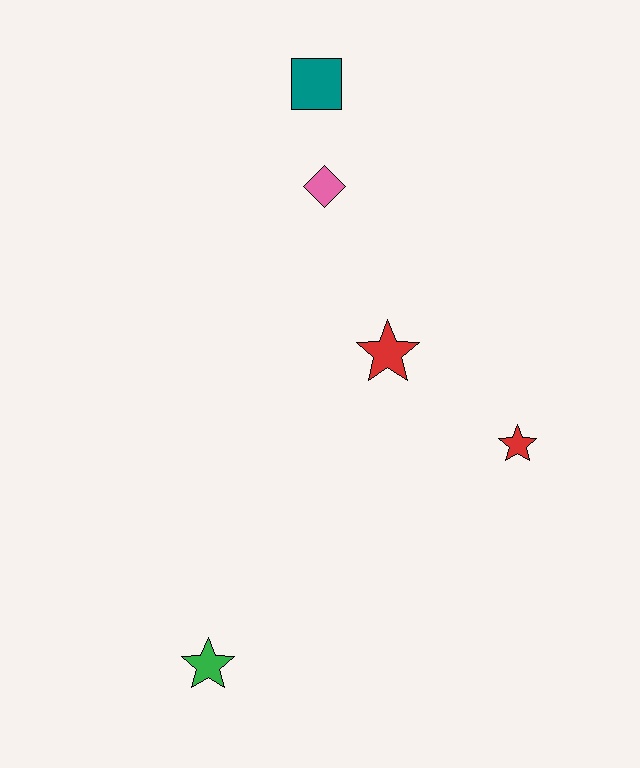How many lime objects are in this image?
There are no lime objects.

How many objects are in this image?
There are 5 objects.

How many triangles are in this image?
There are no triangles.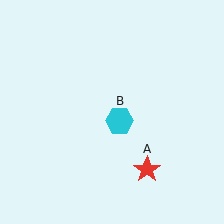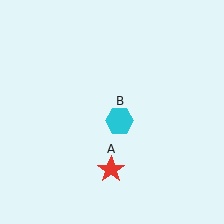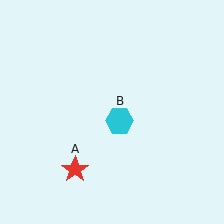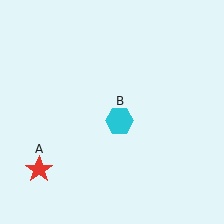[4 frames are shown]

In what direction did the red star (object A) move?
The red star (object A) moved left.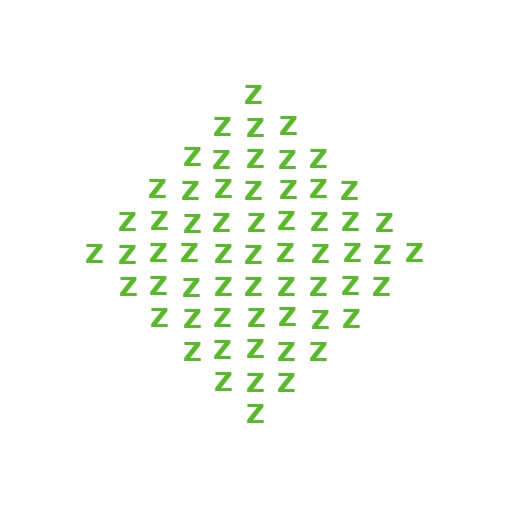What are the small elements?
The small elements are letter Z's.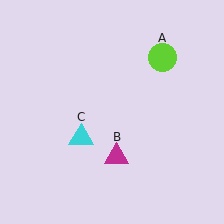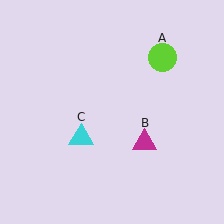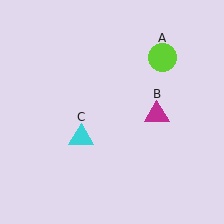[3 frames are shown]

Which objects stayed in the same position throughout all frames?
Lime circle (object A) and cyan triangle (object C) remained stationary.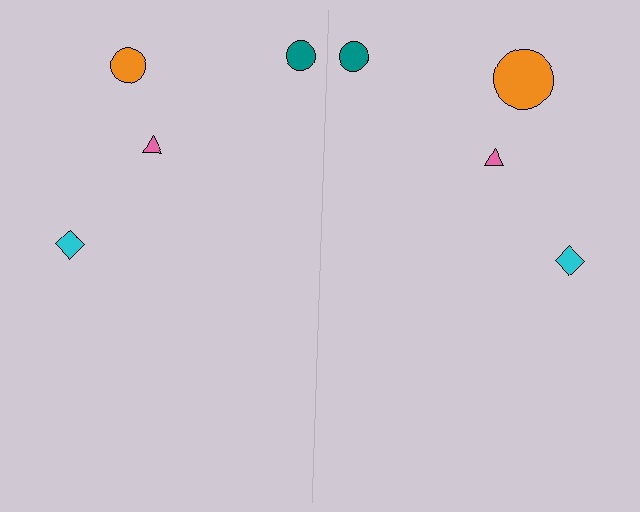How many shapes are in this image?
There are 8 shapes in this image.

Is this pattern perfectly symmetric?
No, the pattern is not perfectly symmetric. The orange circle on the right side has a different size than its mirror counterpart.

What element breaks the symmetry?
The orange circle on the right side has a different size than its mirror counterpart.